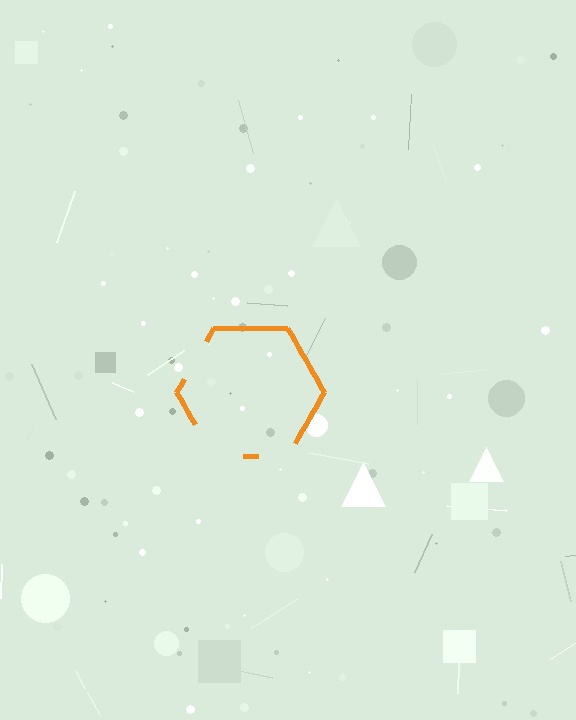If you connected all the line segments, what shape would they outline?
They would outline a hexagon.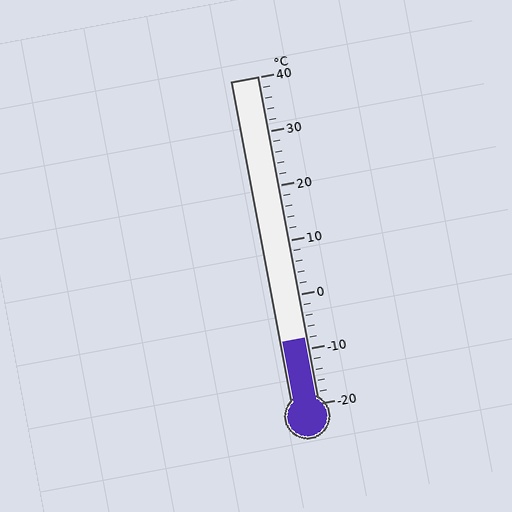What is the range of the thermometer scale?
The thermometer scale ranges from -20°C to 40°C.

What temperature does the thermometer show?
The thermometer shows approximately -8°C.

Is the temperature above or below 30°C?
The temperature is below 30°C.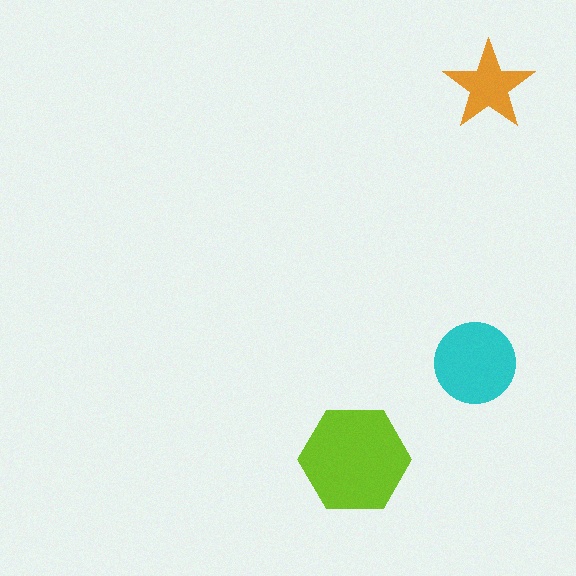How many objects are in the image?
There are 3 objects in the image.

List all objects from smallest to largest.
The orange star, the cyan circle, the lime hexagon.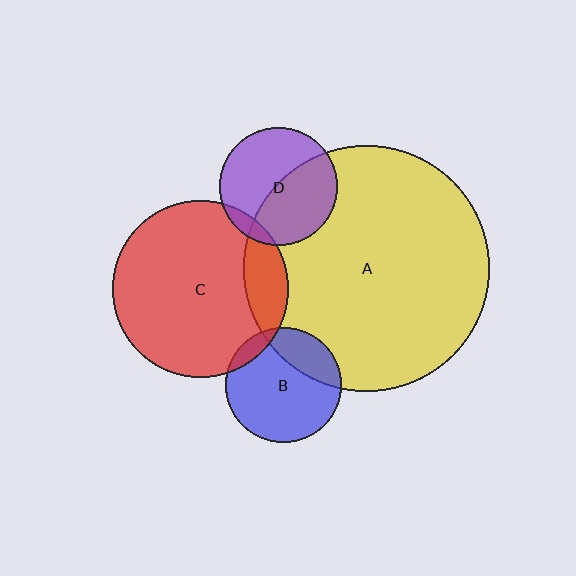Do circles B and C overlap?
Yes.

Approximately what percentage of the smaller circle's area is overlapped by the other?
Approximately 10%.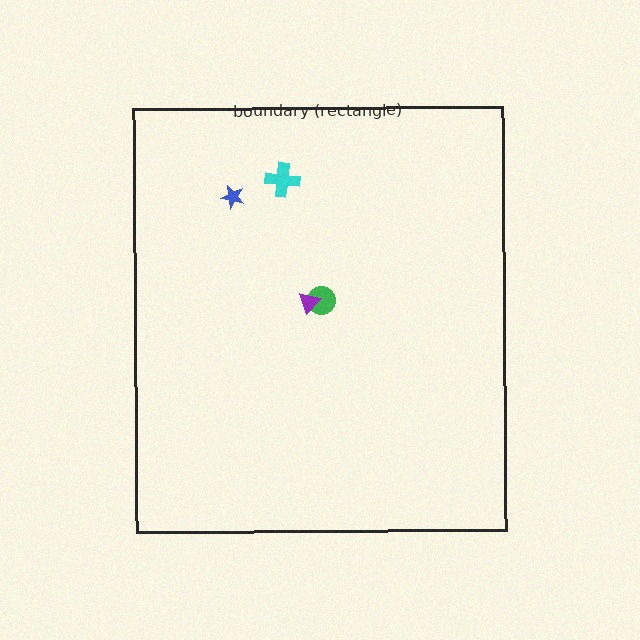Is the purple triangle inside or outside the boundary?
Inside.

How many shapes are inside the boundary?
4 inside, 0 outside.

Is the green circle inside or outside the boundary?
Inside.